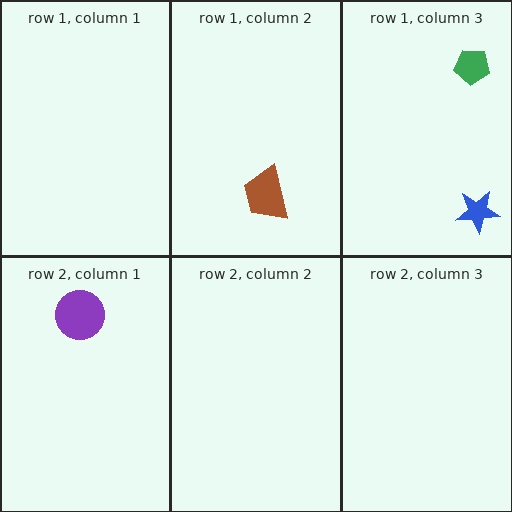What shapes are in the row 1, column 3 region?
The blue star, the green pentagon.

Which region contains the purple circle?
The row 2, column 1 region.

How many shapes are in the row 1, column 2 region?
1.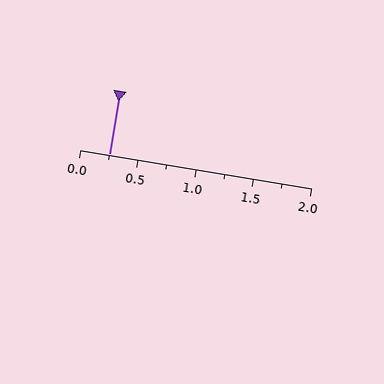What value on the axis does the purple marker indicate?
The marker indicates approximately 0.25.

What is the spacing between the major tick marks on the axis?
The major ticks are spaced 0.5 apart.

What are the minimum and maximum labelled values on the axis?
The axis runs from 0.0 to 2.0.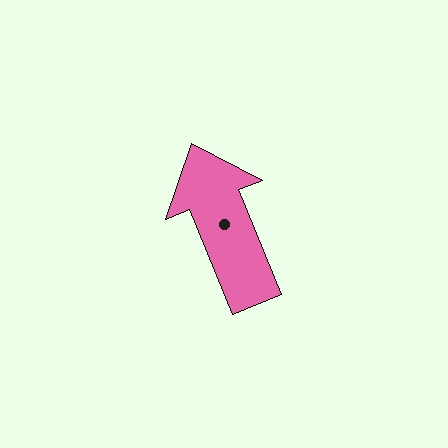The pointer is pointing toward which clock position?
Roughly 11 o'clock.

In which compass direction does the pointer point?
North.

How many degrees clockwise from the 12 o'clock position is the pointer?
Approximately 338 degrees.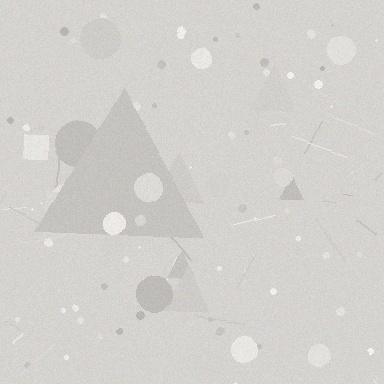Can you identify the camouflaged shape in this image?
The camouflaged shape is a triangle.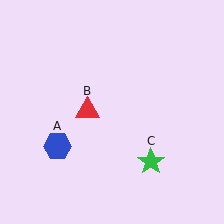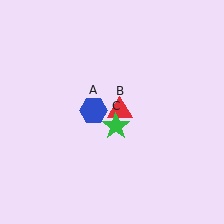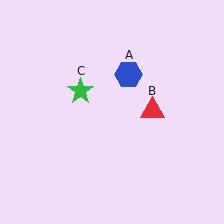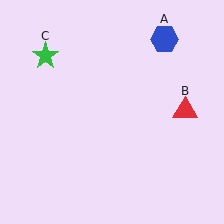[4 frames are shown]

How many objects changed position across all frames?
3 objects changed position: blue hexagon (object A), red triangle (object B), green star (object C).